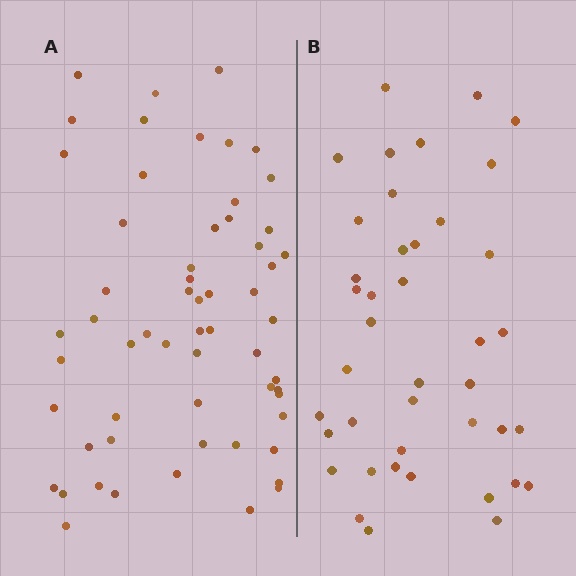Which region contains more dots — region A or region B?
Region A (the left region) has more dots.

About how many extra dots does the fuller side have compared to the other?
Region A has approximately 20 more dots than region B.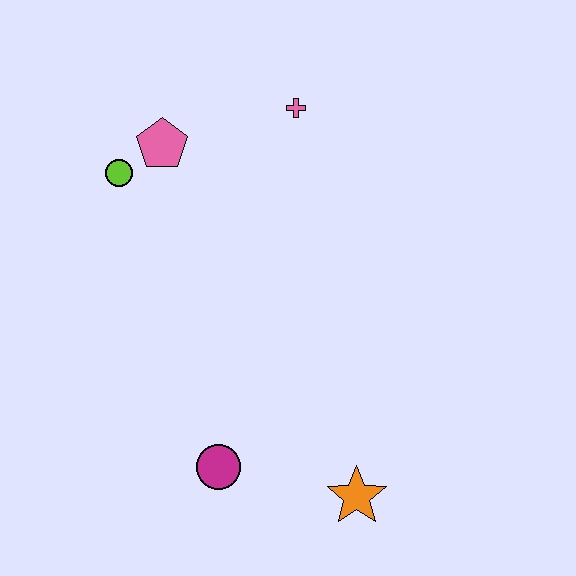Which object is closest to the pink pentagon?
The lime circle is closest to the pink pentagon.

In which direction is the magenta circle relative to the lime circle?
The magenta circle is below the lime circle.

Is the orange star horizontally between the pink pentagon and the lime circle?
No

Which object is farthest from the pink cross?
The orange star is farthest from the pink cross.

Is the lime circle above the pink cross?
No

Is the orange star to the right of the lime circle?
Yes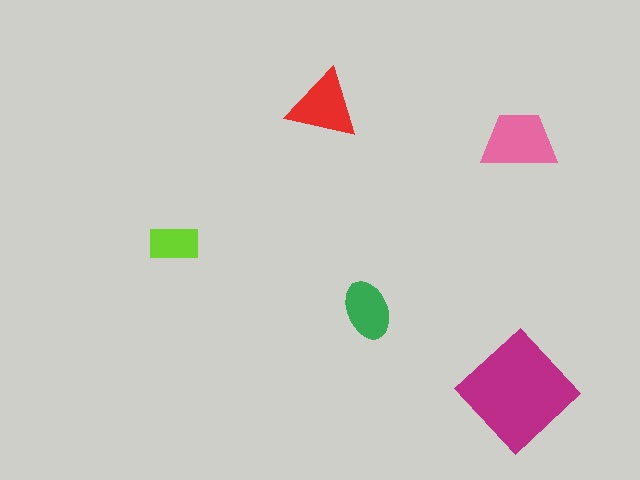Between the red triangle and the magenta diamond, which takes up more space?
The magenta diamond.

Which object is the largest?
The magenta diamond.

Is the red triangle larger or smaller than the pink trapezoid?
Smaller.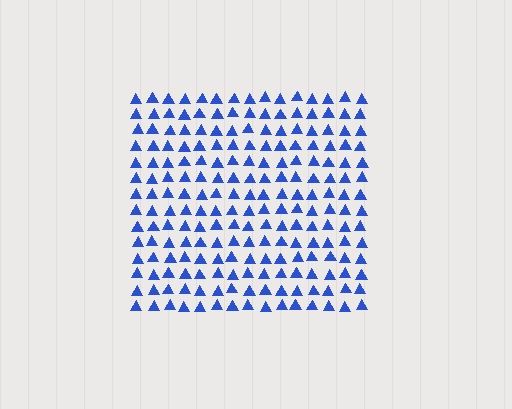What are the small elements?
The small elements are triangles.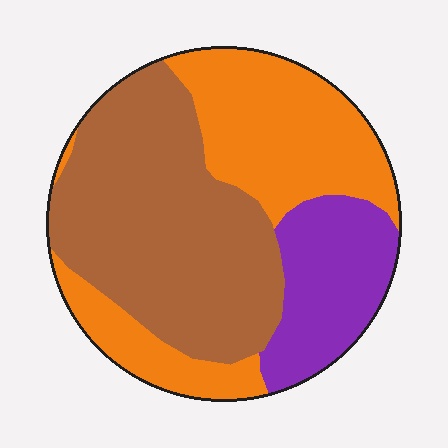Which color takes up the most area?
Brown, at roughly 45%.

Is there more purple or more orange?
Orange.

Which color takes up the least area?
Purple, at roughly 20%.